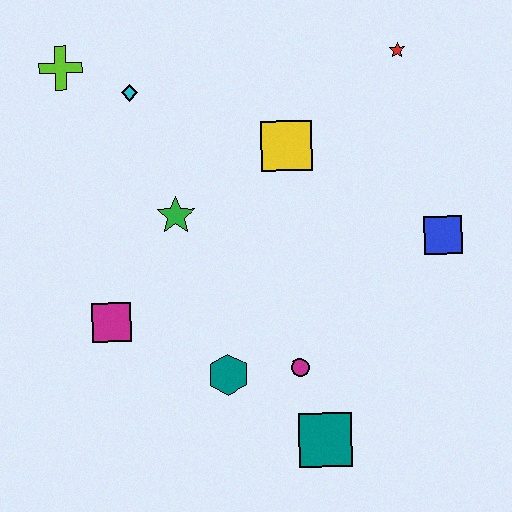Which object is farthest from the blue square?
The lime cross is farthest from the blue square.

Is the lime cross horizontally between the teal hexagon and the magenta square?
No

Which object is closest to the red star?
The yellow square is closest to the red star.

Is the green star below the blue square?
No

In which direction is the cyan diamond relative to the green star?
The cyan diamond is above the green star.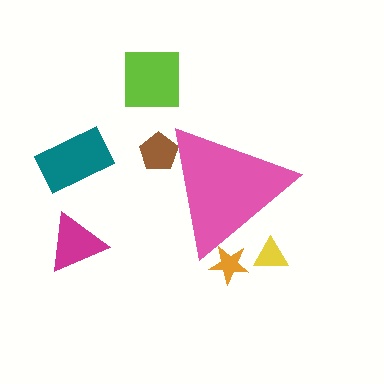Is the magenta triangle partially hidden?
No, the magenta triangle is fully visible.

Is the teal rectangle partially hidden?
No, the teal rectangle is fully visible.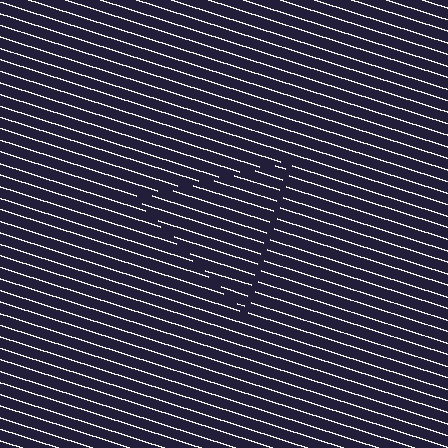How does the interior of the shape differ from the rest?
The interior of the shape contains the same grating, shifted by half a period — the contour is defined by the phase discontinuity where line-ends from the inner and outer gratings abut.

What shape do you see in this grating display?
An illusory triangle. The interior of the shape contains the same grating, shifted by half a period — the contour is defined by the phase discontinuity where line-ends from the inner and outer gratings abut.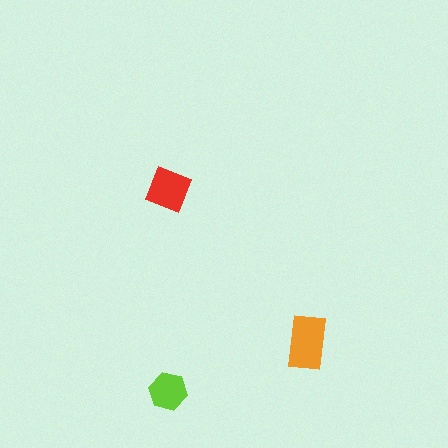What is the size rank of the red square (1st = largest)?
2nd.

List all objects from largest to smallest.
The orange rectangle, the red square, the lime hexagon.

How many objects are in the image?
There are 3 objects in the image.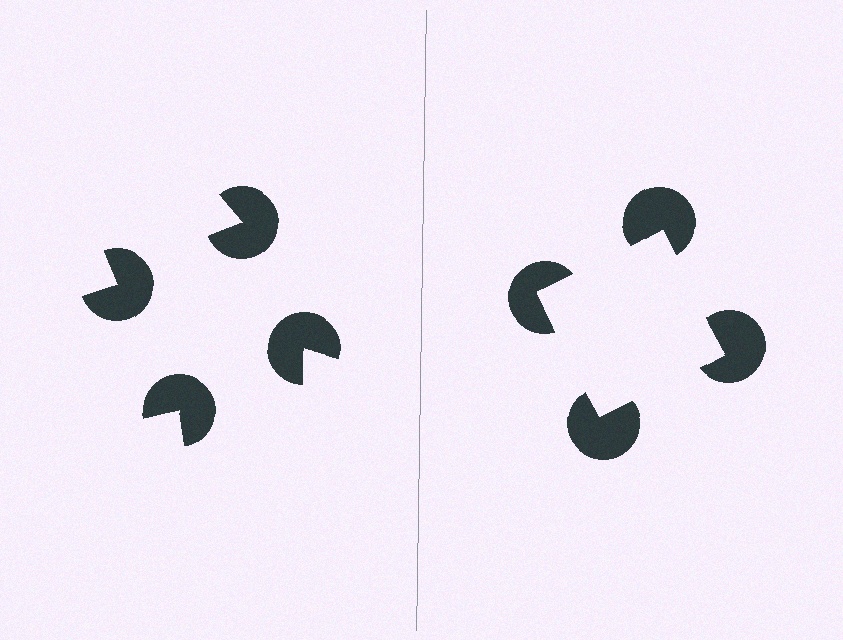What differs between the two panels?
The pac-man discs are positioned identically on both sides; only the wedge orientations differ. On the right they align to a square; on the left they are misaligned.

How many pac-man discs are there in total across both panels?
8 — 4 on each side.